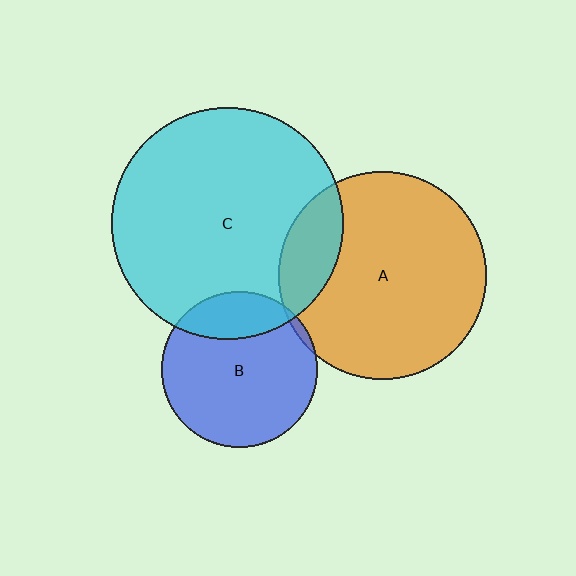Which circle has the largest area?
Circle C (cyan).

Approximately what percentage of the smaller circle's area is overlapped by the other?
Approximately 20%.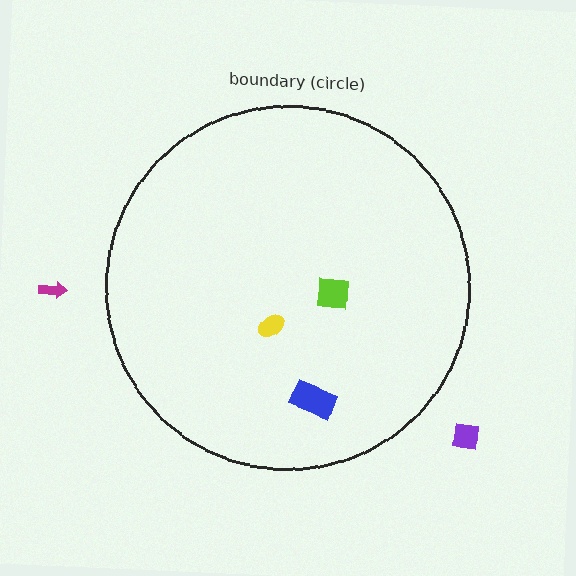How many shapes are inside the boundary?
3 inside, 2 outside.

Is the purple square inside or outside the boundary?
Outside.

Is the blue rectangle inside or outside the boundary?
Inside.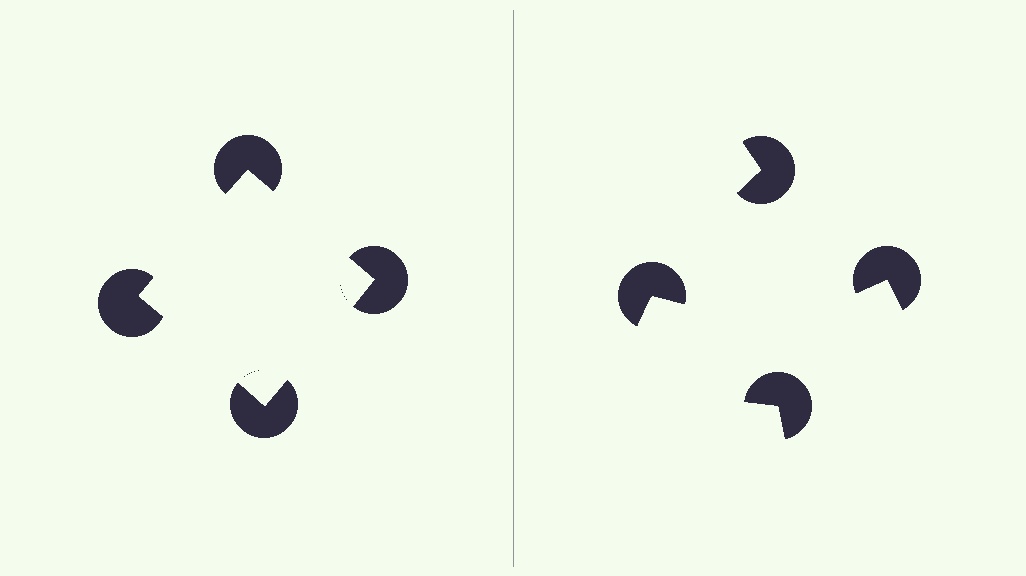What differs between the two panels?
The pac-man discs are positioned identically on both sides; only the wedge orientations differ. On the left they align to a square; on the right they are misaligned.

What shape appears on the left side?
An illusory square.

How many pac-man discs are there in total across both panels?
8 — 4 on each side.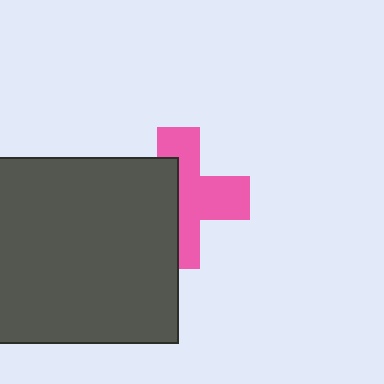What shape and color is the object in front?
The object in front is a dark gray square.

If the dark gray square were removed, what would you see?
You would see the complete pink cross.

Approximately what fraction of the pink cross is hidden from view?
Roughly 45% of the pink cross is hidden behind the dark gray square.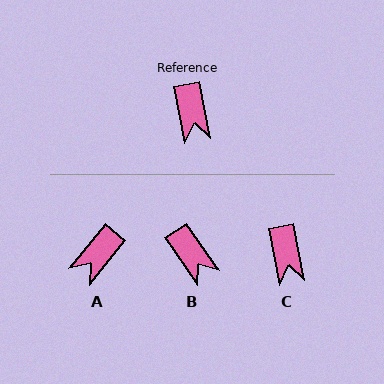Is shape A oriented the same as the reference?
No, it is off by about 50 degrees.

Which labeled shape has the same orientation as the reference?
C.